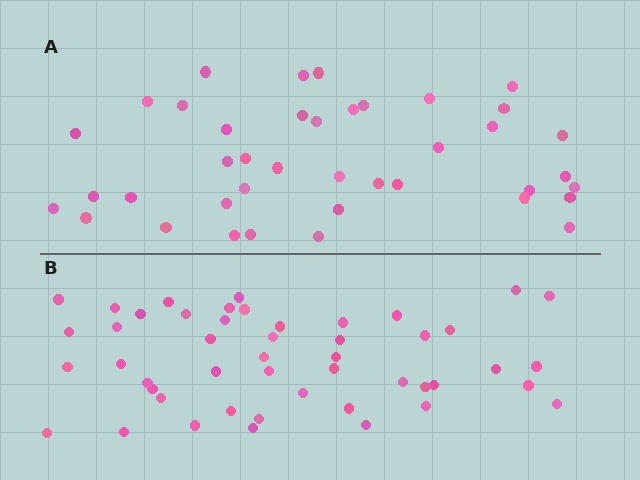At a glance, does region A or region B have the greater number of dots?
Region B (the bottom region) has more dots.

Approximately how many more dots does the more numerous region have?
Region B has roughly 8 or so more dots than region A.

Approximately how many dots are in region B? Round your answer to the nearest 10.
About 50 dots. (The exact count is 48, which rounds to 50.)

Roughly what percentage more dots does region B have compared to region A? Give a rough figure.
About 20% more.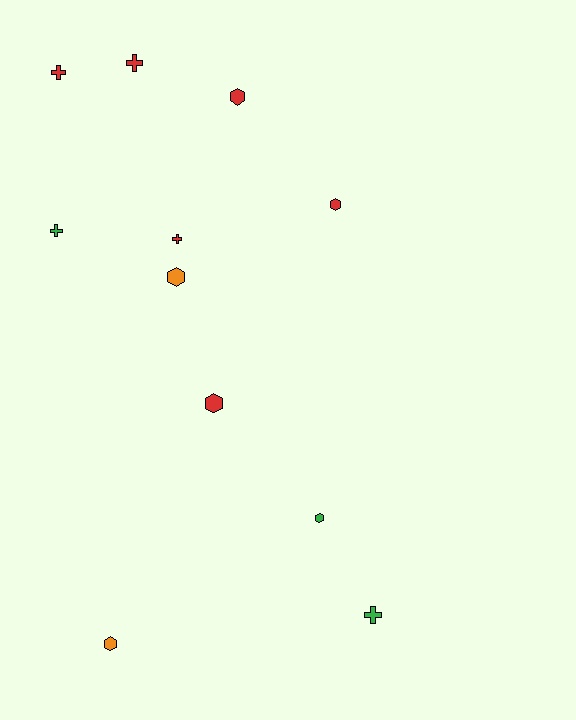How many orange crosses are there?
There are no orange crosses.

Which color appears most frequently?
Red, with 6 objects.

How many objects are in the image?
There are 11 objects.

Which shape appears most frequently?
Hexagon, with 6 objects.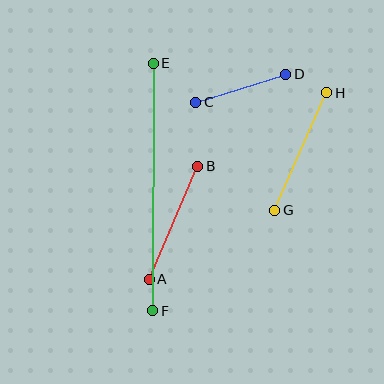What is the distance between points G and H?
The distance is approximately 129 pixels.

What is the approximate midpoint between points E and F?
The midpoint is at approximately (153, 187) pixels.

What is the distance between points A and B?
The distance is approximately 123 pixels.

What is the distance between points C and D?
The distance is approximately 94 pixels.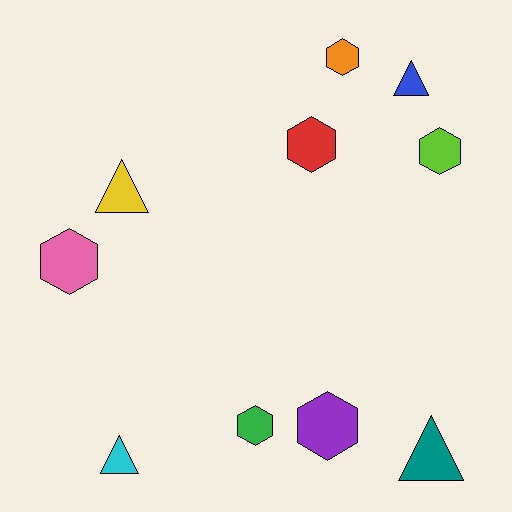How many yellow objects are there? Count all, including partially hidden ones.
There is 1 yellow object.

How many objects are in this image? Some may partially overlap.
There are 10 objects.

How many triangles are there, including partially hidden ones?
There are 4 triangles.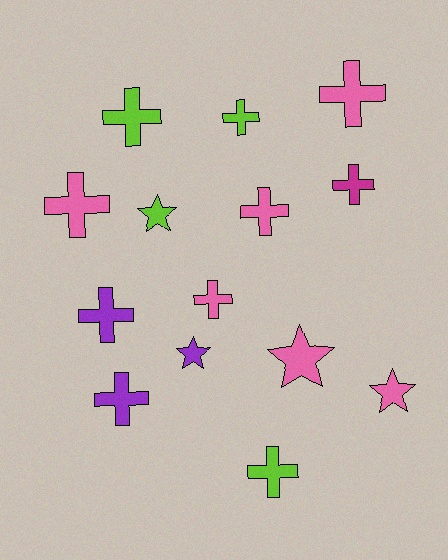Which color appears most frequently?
Pink, with 6 objects.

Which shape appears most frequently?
Cross, with 10 objects.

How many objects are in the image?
There are 14 objects.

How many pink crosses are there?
There are 4 pink crosses.